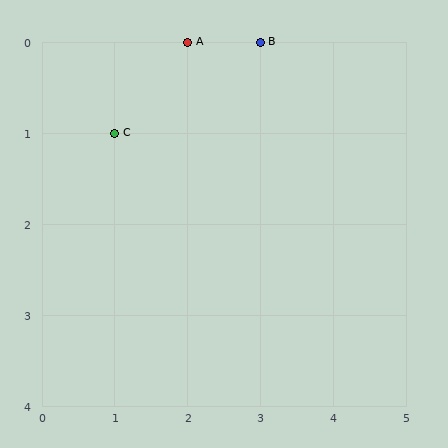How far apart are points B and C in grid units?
Points B and C are 2 columns and 1 row apart (about 2.2 grid units diagonally).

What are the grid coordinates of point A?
Point A is at grid coordinates (2, 0).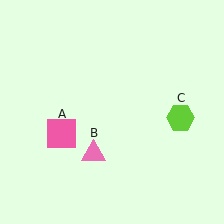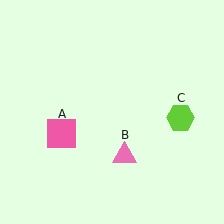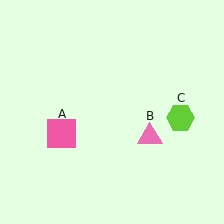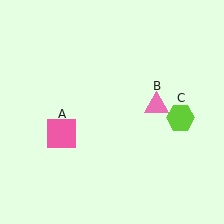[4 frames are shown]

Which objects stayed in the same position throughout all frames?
Pink square (object A) and lime hexagon (object C) remained stationary.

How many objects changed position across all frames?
1 object changed position: pink triangle (object B).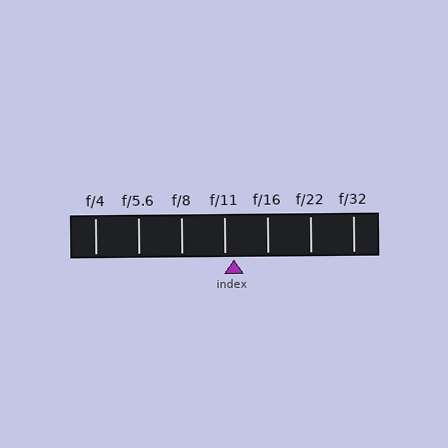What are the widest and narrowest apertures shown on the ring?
The widest aperture shown is f/4 and the narrowest is f/32.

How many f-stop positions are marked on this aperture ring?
There are 7 f-stop positions marked.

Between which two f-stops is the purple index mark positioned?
The index mark is between f/11 and f/16.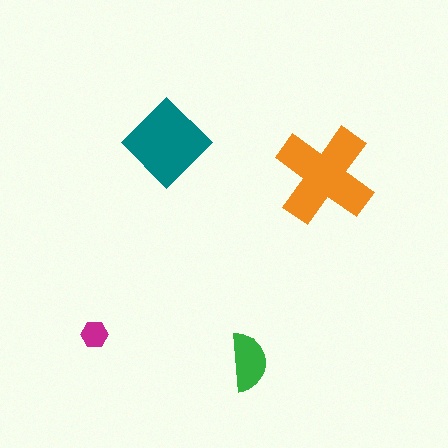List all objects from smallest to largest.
The magenta hexagon, the green semicircle, the teal diamond, the orange cross.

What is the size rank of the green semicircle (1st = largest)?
3rd.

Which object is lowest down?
The green semicircle is bottommost.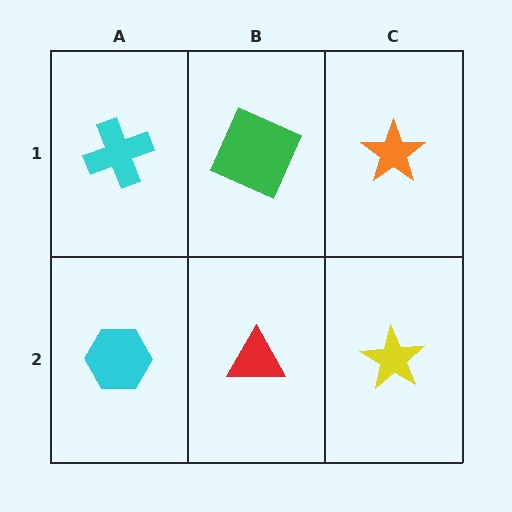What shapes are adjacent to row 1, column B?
A red triangle (row 2, column B), a cyan cross (row 1, column A), an orange star (row 1, column C).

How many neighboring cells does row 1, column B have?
3.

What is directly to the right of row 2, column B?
A yellow star.